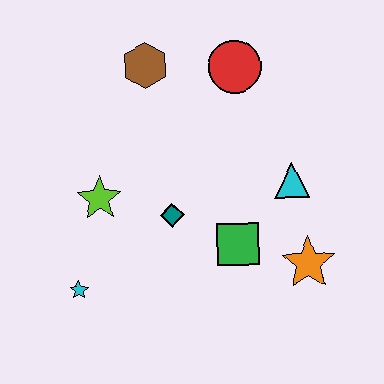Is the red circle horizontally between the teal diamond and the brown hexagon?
No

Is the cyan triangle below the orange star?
No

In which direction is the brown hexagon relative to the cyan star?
The brown hexagon is above the cyan star.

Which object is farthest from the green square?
The brown hexagon is farthest from the green square.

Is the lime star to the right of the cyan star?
Yes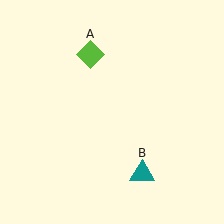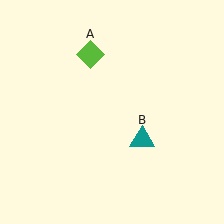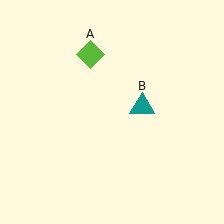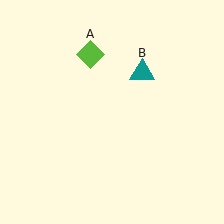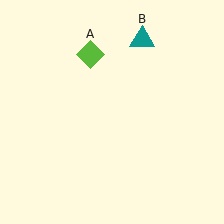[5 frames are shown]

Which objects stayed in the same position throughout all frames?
Lime diamond (object A) remained stationary.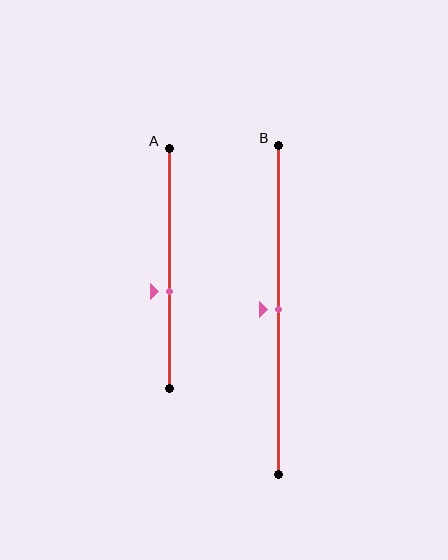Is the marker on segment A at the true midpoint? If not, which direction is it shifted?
No, the marker on segment A is shifted downward by about 10% of the segment length.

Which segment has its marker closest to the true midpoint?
Segment B has its marker closest to the true midpoint.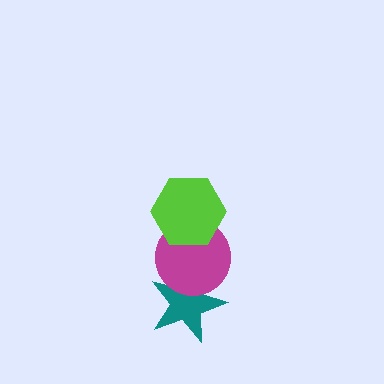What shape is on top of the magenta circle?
The lime hexagon is on top of the magenta circle.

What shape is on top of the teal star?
The magenta circle is on top of the teal star.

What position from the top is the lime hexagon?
The lime hexagon is 1st from the top.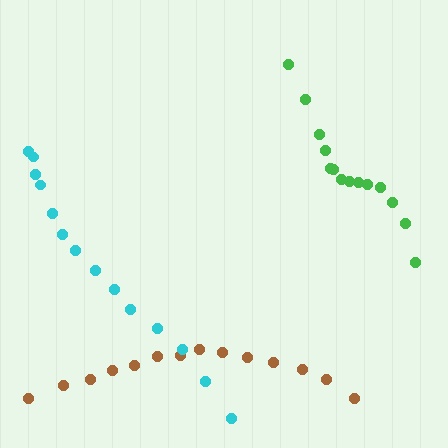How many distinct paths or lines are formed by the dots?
There are 3 distinct paths.